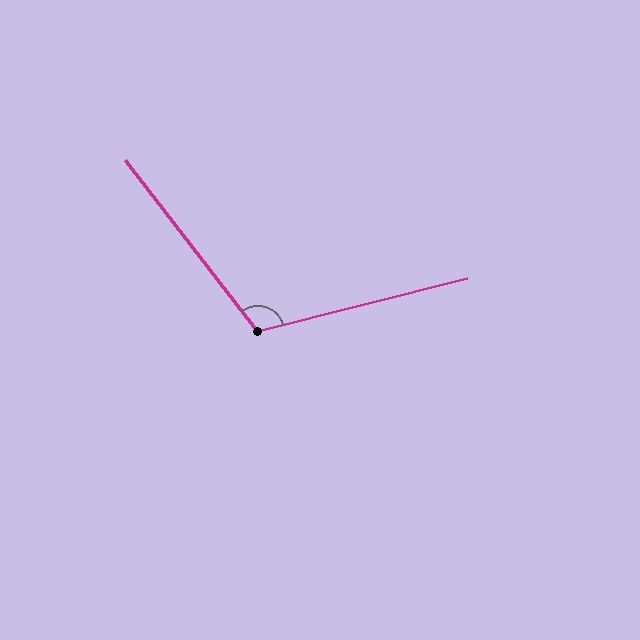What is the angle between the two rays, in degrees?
Approximately 114 degrees.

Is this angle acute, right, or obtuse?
It is obtuse.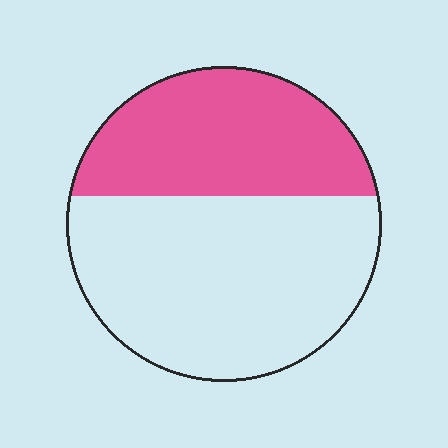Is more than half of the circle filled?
No.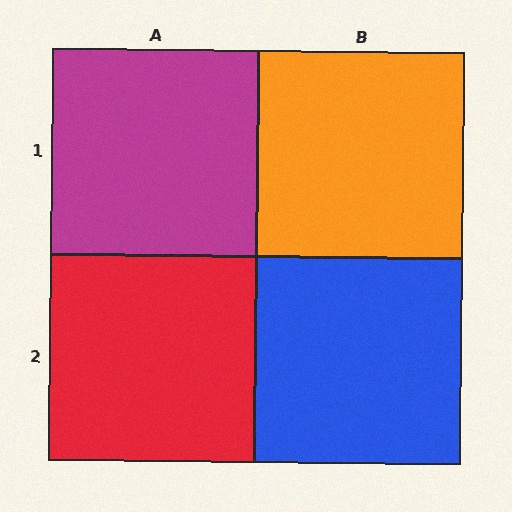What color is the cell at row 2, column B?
Blue.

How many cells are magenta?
1 cell is magenta.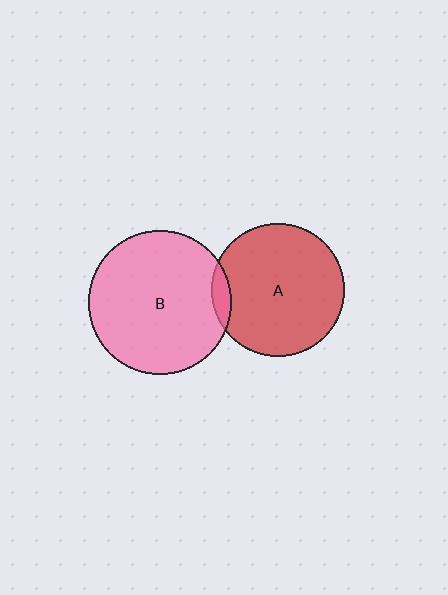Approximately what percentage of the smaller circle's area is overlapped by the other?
Approximately 5%.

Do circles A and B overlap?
Yes.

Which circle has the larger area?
Circle B (pink).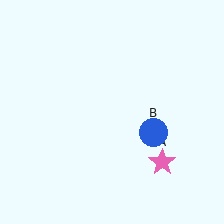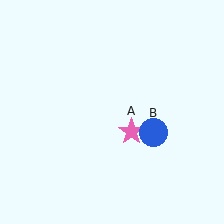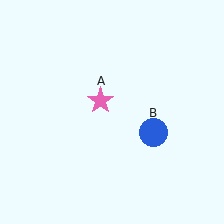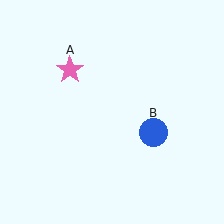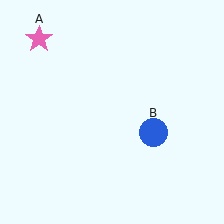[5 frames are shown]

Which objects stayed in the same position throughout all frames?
Blue circle (object B) remained stationary.